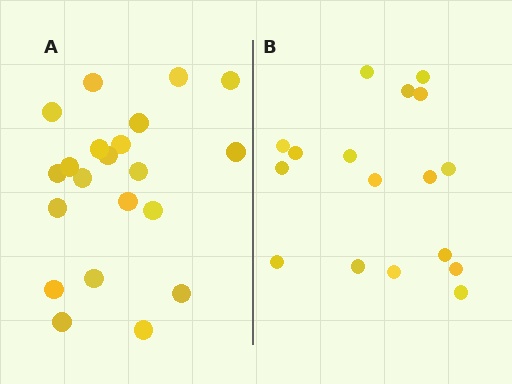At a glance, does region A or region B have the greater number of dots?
Region A (the left region) has more dots.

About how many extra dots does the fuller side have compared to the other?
Region A has about 4 more dots than region B.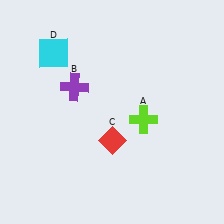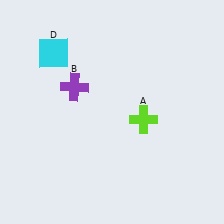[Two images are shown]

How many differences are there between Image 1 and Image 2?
There is 1 difference between the two images.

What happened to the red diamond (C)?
The red diamond (C) was removed in Image 2. It was in the bottom-right area of Image 1.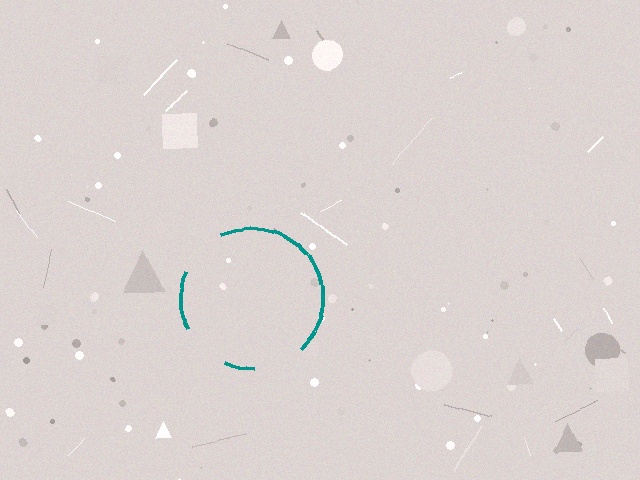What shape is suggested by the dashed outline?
The dashed outline suggests a circle.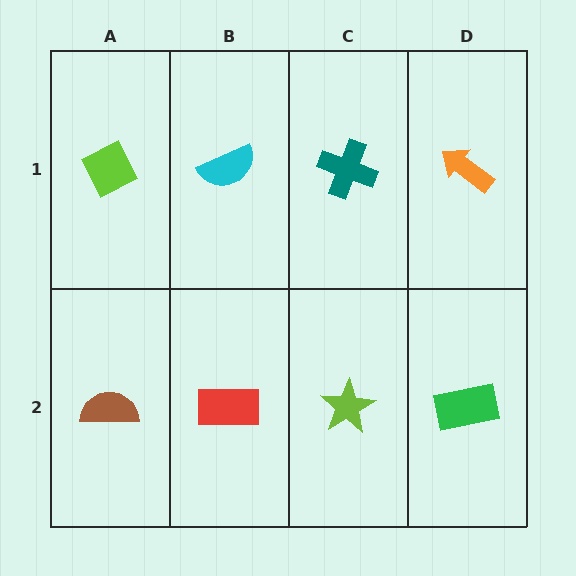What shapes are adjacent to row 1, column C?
A lime star (row 2, column C), a cyan semicircle (row 1, column B), an orange arrow (row 1, column D).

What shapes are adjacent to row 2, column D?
An orange arrow (row 1, column D), a lime star (row 2, column C).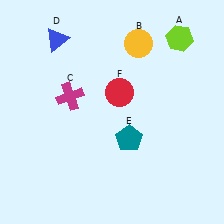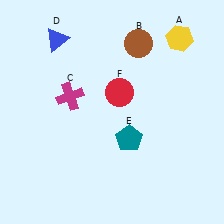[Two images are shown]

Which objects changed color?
A changed from lime to yellow. B changed from yellow to brown.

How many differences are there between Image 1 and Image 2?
There are 2 differences between the two images.